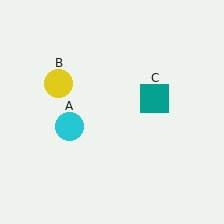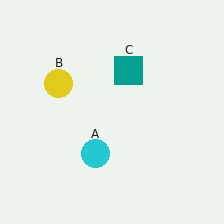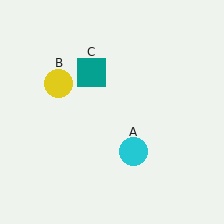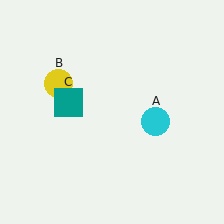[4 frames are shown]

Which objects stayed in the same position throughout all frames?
Yellow circle (object B) remained stationary.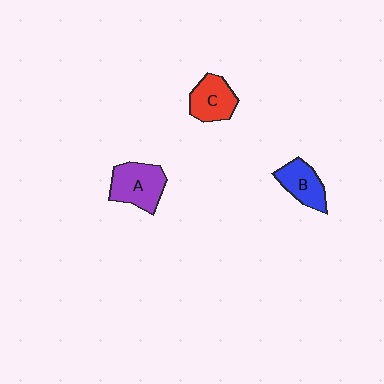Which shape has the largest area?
Shape A (purple).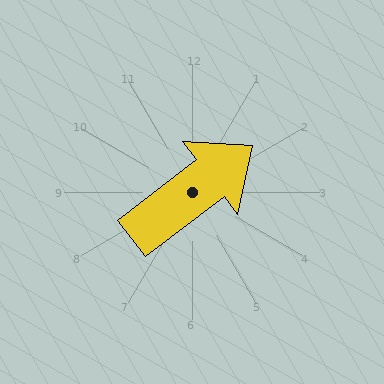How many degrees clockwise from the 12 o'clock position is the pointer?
Approximately 52 degrees.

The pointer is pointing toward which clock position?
Roughly 2 o'clock.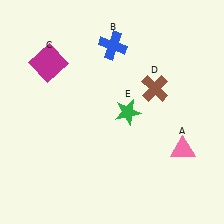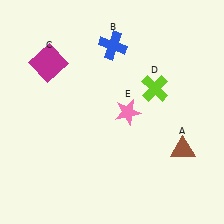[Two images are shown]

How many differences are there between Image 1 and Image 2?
There are 3 differences between the two images.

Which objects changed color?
A changed from pink to brown. D changed from brown to lime. E changed from green to pink.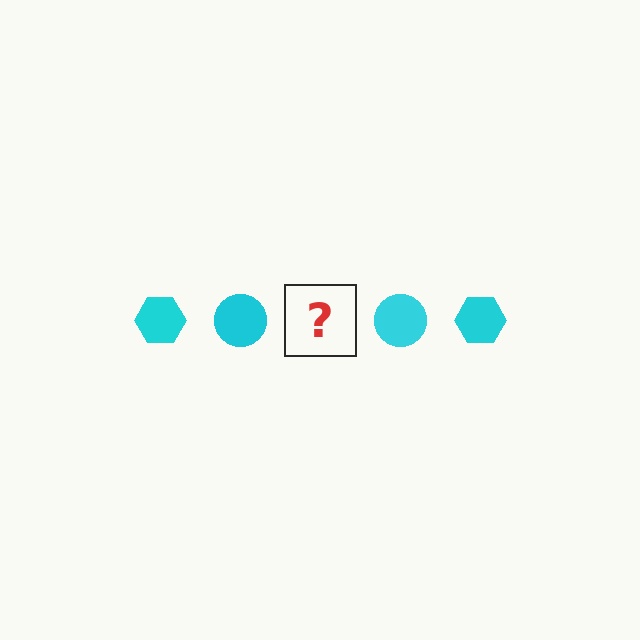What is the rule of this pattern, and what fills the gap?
The rule is that the pattern cycles through hexagon, circle shapes in cyan. The gap should be filled with a cyan hexagon.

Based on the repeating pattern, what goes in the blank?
The blank should be a cyan hexagon.